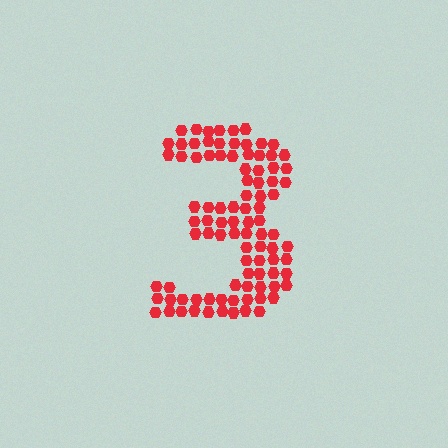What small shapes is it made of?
It is made of small hexagons.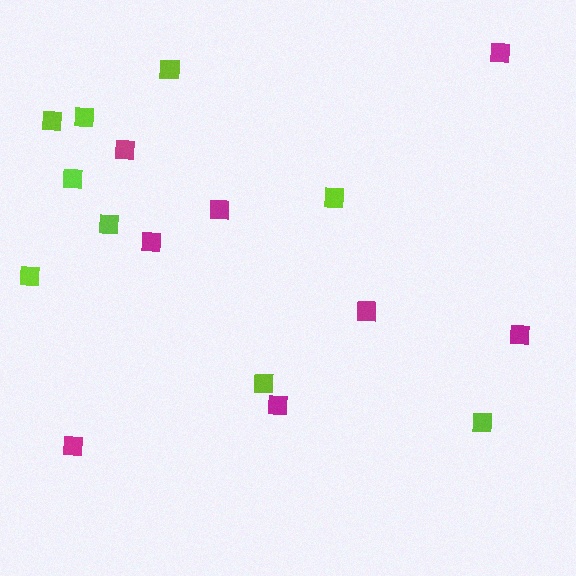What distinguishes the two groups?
There are 2 groups: one group of magenta squares (8) and one group of lime squares (9).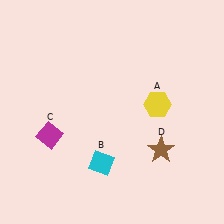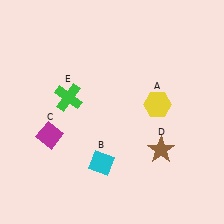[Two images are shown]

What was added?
A green cross (E) was added in Image 2.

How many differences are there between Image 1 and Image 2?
There is 1 difference between the two images.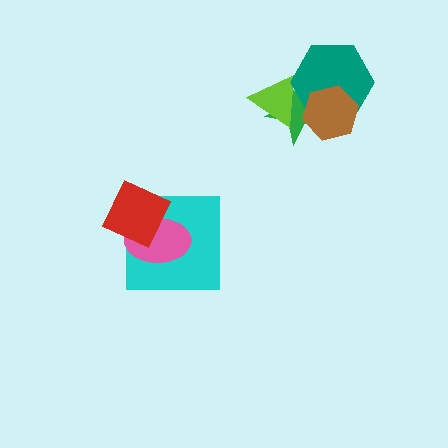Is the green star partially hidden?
Yes, it is partially covered by another shape.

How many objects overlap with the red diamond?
2 objects overlap with the red diamond.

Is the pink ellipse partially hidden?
Yes, it is partially covered by another shape.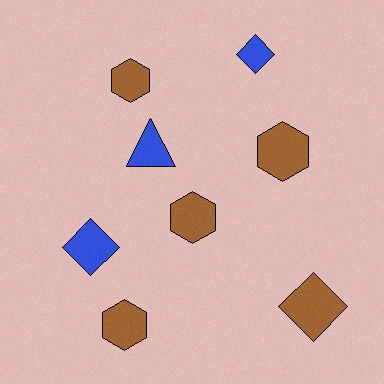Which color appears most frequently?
Brown, with 5 objects.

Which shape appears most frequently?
Hexagon, with 4 objects.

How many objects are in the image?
There are 8 objects.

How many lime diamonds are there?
There are no lime diamonds.